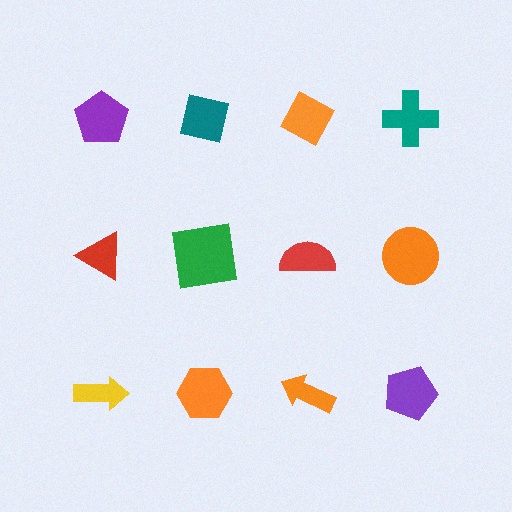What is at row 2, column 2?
A green square.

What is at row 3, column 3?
An orange arrow.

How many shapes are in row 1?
4 shapes.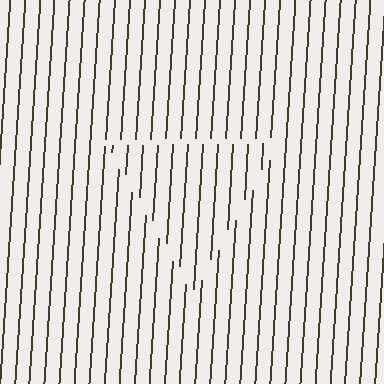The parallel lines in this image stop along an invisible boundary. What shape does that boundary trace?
An illusory triangle. The interior of the shape contains the same grating, shifted by half a period — the contour is defined by the phase discontinuity where line-ends from the inner and outer gratings abut.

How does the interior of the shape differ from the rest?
The interior of the shape contains the same grating, shifted by half a period — the contour is defined by the phase discontinuity where line-ends from the inner and outer gratings abut.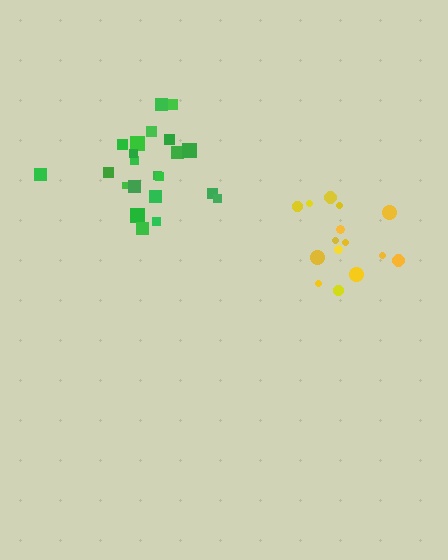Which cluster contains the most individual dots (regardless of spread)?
Green (22).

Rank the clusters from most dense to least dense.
yellow, green.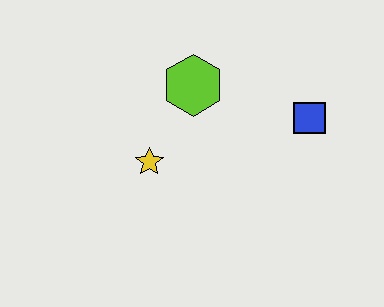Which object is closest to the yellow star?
The lime hexagon is closest to the yellow star.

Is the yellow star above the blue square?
No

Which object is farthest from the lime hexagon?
The blue square is farthest from the lime hexagon.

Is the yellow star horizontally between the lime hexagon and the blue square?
No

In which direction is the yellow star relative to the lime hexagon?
The yellow star is below the lime hexagon.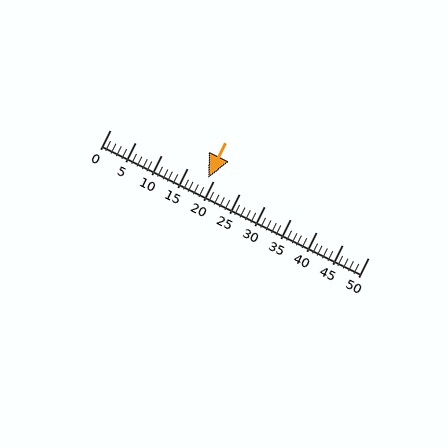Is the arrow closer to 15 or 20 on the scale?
The arrow is closer to 20.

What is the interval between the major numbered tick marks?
The major tick marks are spaced 5 units apart.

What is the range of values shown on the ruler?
The ruler shows values from 0 to 50.